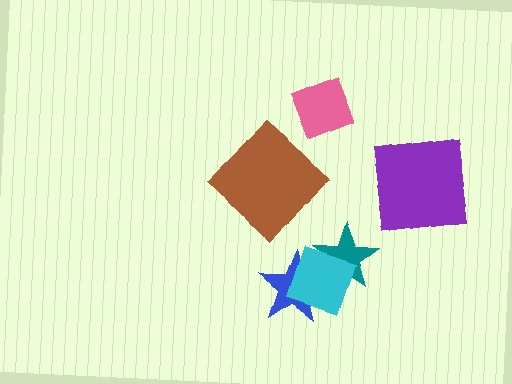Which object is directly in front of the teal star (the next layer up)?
The blue star is directly in front of the teal star.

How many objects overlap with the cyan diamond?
2 objects overlap with the cyan diamond.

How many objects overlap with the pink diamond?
0 objects overlap with the pink diamond.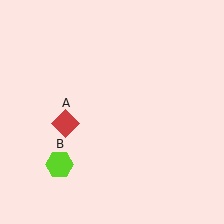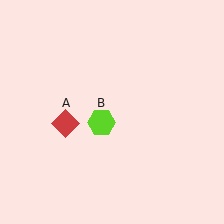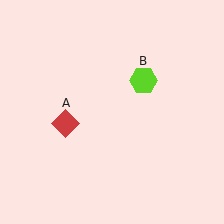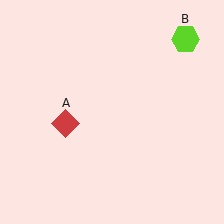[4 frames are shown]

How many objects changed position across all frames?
1 object changed position: lime hexagon (object B).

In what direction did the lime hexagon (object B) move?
The lime hexagon (object B) moved up and to the right.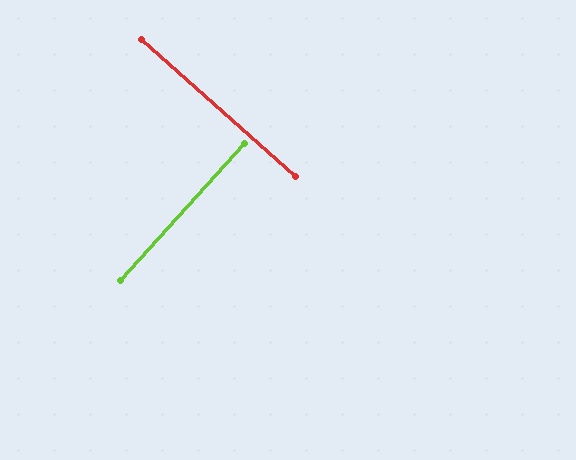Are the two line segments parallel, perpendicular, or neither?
Perpendicular — they meet at approximately 90°.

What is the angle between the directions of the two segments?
Approximately 90 degrees.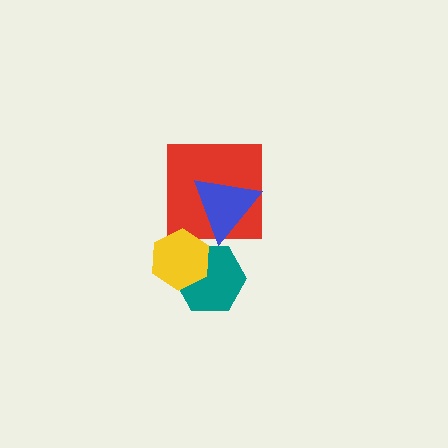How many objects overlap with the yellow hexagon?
1 object overlaps with the yellow hexagon.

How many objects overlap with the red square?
1 object overlaps with the red square.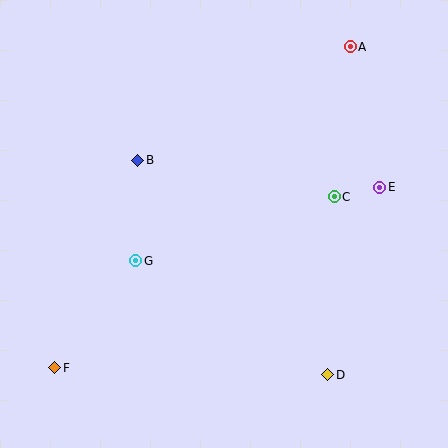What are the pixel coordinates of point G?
Point G is at (136, 261).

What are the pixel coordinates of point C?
Point C is at (334, 197).